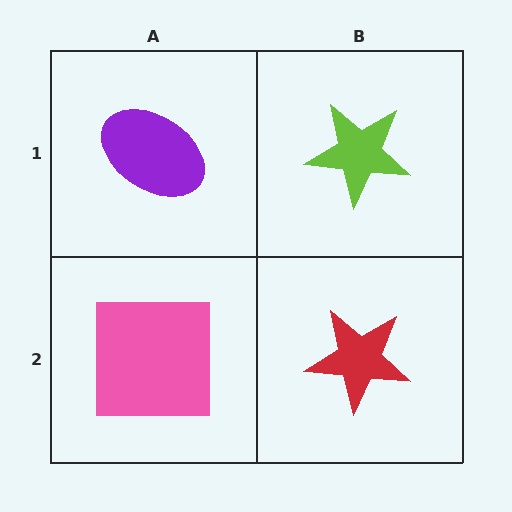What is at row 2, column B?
A red star.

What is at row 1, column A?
A purple ellipse.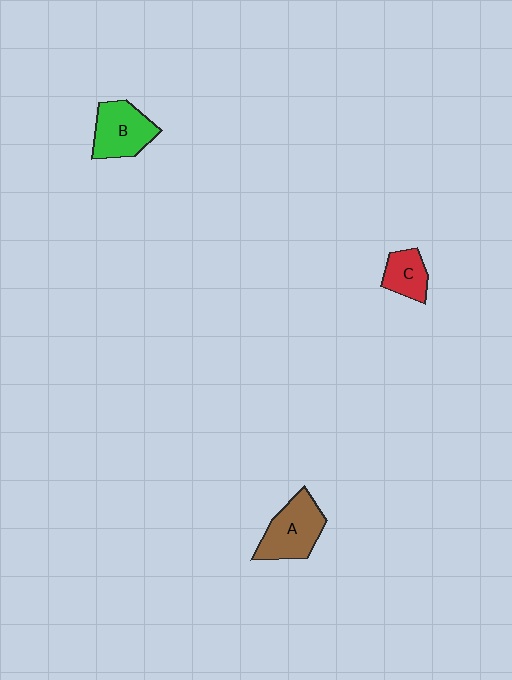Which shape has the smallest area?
Shape C (red).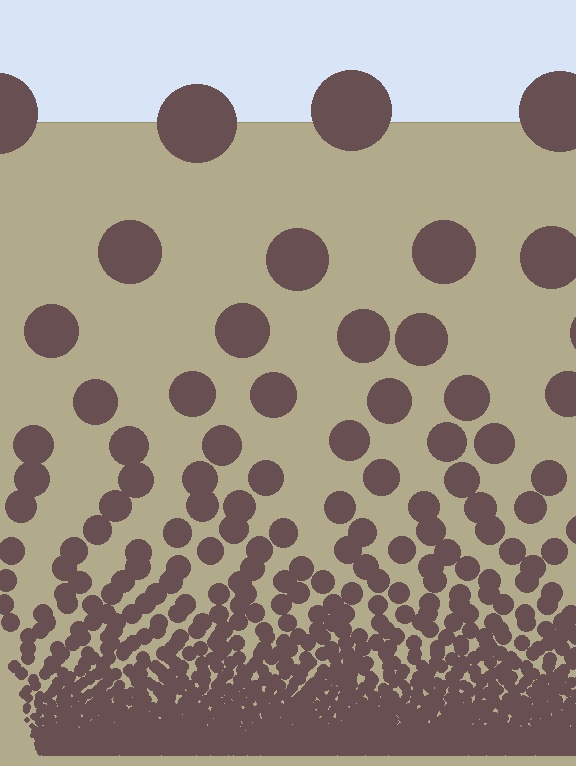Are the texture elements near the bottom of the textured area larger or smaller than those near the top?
Smaller. The gradient is inverted — elements near the bottom are smaller and denser.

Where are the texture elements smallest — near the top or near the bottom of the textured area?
Near the bottom.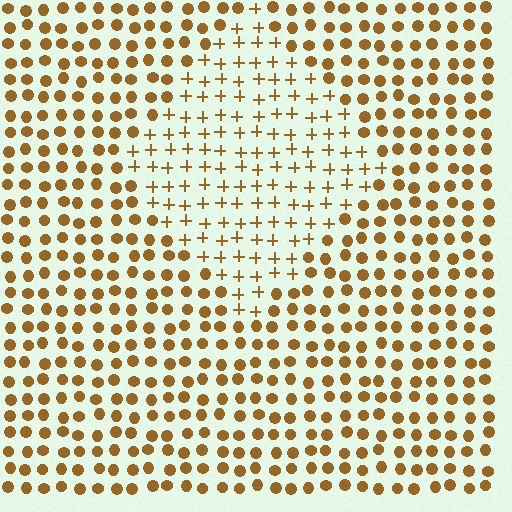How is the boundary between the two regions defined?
The boundary is defined by a change in element shape: plus signs inside vs. circles outside. All elements share the same color and spacing.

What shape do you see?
I see a diamond.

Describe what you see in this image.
The image is filled with small brown elements arranged in a uniform grid. A diamond-shaped region contains plus signs, while the surrounding area contains circles. The boundary is defined purely by the change in element shape.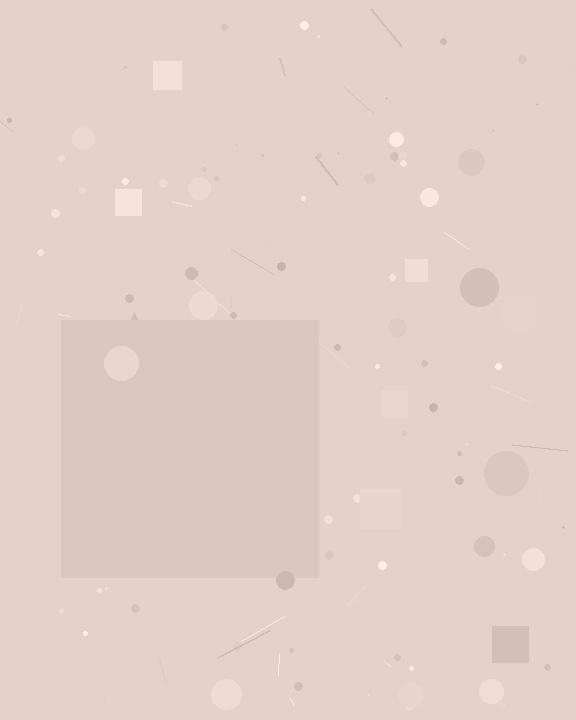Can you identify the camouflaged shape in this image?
The camouflaged shape is a square.